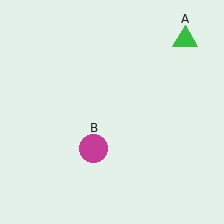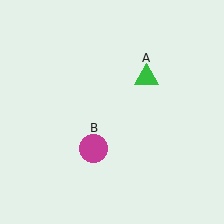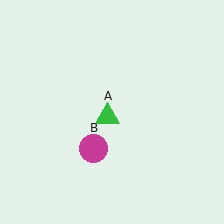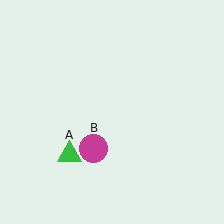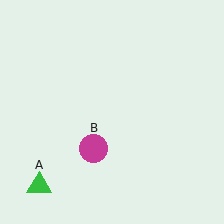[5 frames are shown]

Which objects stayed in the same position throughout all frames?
Magenta circle (object B) remained stationary.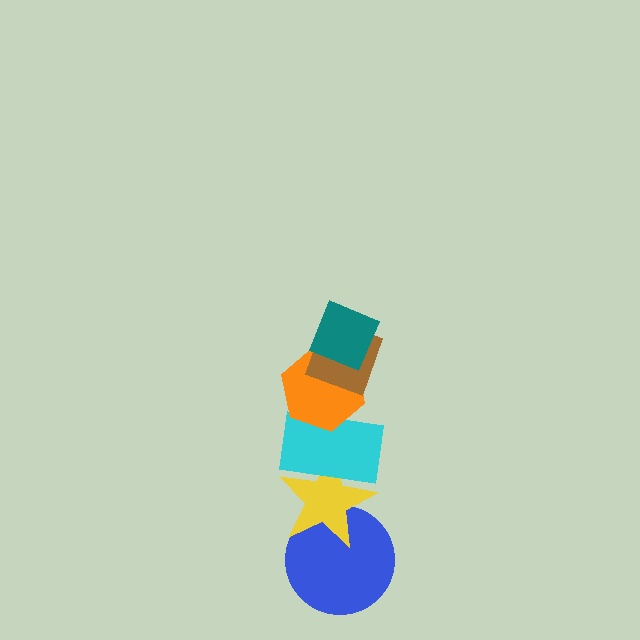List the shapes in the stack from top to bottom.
From top to bottom: the teal diamond, the brown diamond, the orange hexagon, the cyan rectangle, the yellow star, the blue circle.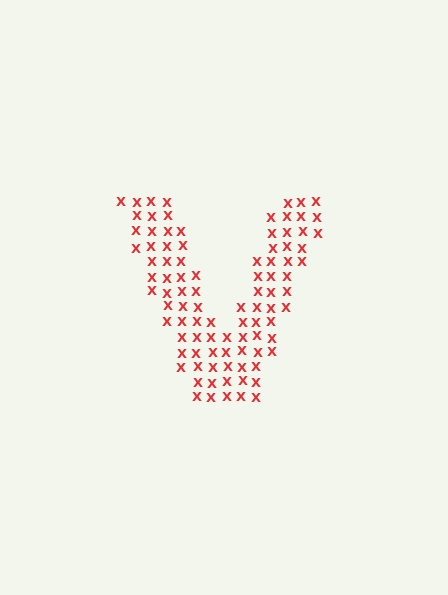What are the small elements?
The small elements are letter X's.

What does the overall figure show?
The overall figure shows the letter V.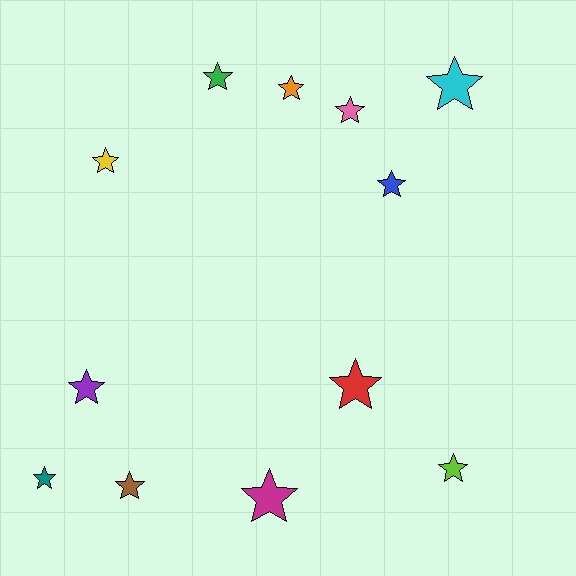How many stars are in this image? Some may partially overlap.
There are 12 stars.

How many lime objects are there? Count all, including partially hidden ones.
There is 1 lime object.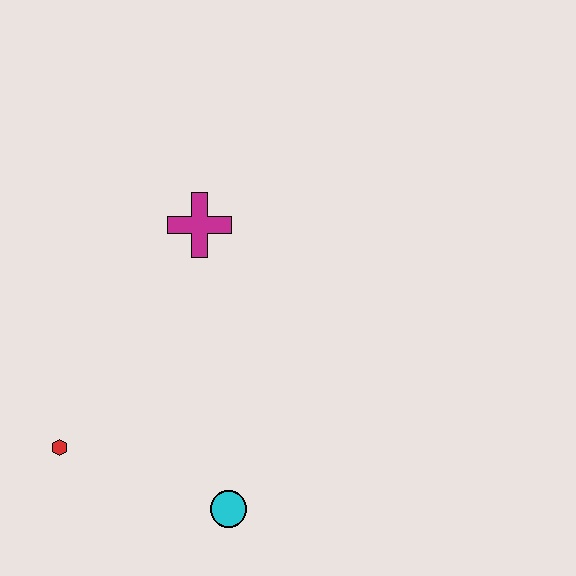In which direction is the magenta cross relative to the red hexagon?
The magenta cross is above the red hexagon.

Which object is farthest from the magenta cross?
The cyan circle is farthest from the magenta cross.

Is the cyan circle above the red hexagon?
No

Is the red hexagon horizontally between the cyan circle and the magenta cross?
No